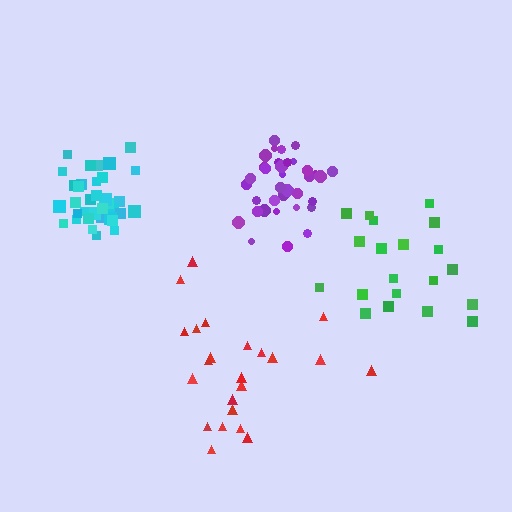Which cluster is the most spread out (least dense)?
Green.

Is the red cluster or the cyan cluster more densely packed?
Cyan.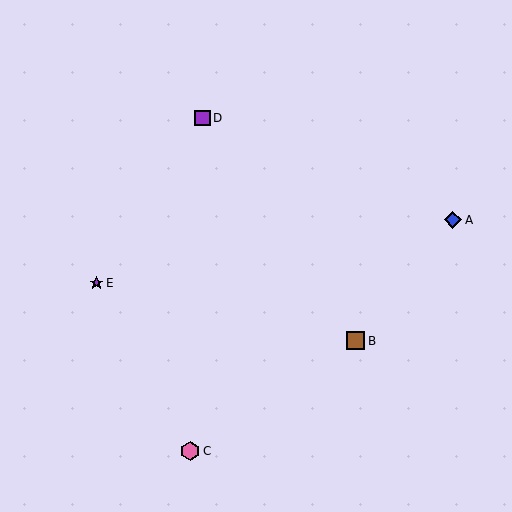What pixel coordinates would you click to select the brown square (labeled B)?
Click at (355, 341) to select the brown square B.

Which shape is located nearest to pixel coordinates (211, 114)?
The purple square (labeled D) at (202, 118) is nearest to that location.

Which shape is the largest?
The pink hexagon (labeled C) is the largest.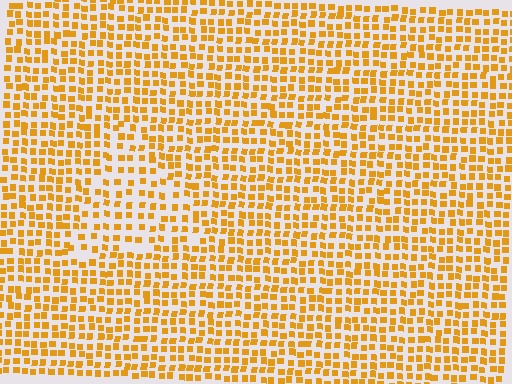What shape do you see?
I see a triangle.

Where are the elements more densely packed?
The elements are more densely packed outside the triangle boundary.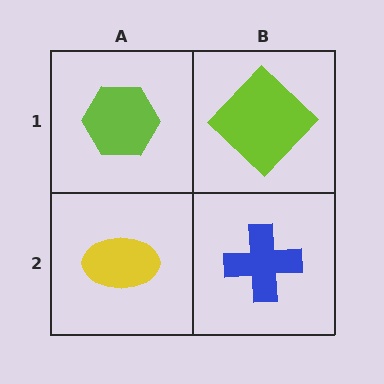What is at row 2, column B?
A blue cross.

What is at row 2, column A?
A yellow ellipse.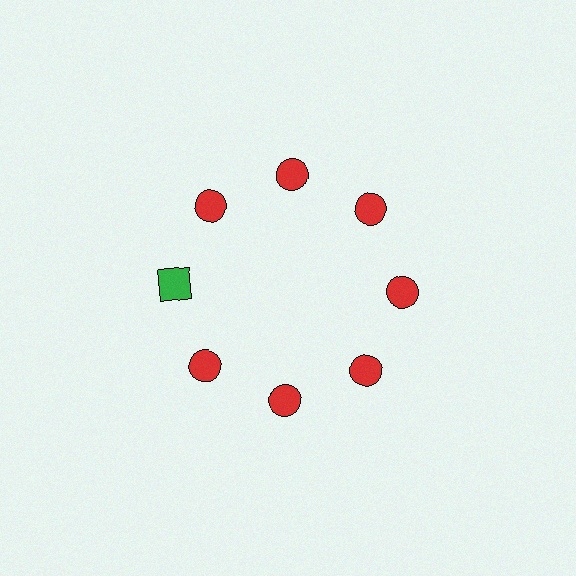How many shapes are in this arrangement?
There are 8 shapes arranged in a ring pattern.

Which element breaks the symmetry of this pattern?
The green square at roughly the 9 o'clock position breaks the symmetry. All other shapes are red circles.